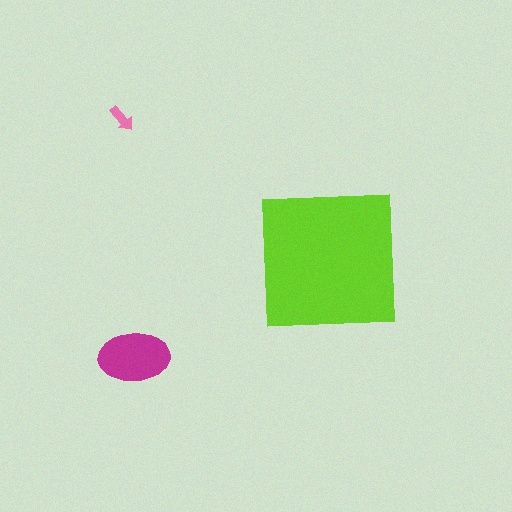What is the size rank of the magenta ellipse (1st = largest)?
2nd.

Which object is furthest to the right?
The lime square is rightmost.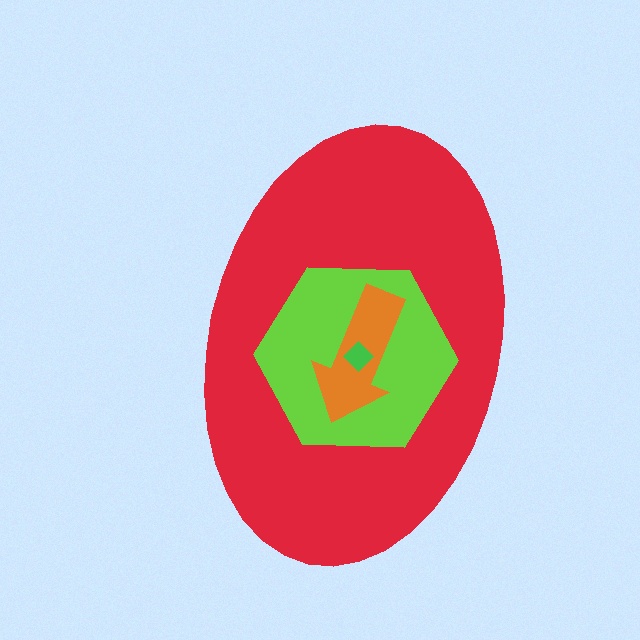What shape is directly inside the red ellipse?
The lime hexagon.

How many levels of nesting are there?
4.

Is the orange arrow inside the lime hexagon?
Yes.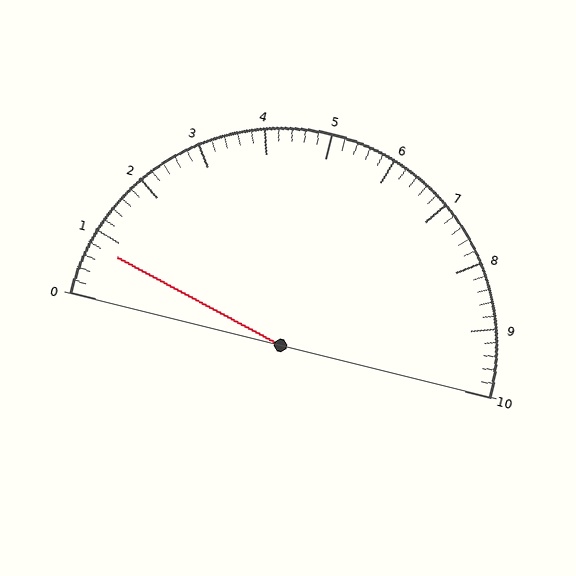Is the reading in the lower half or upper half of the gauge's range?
The reading is in the lower half of the range (0 to 10).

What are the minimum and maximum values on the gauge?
The gauge ranges from 0 to 10.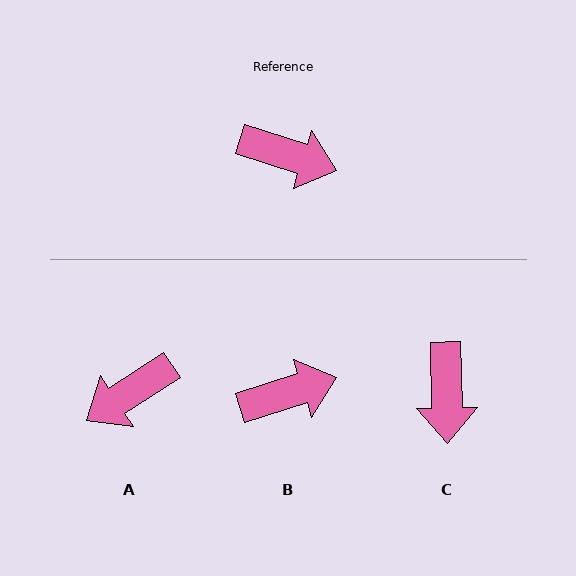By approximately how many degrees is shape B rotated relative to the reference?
Approximately 36 degrees counter-clockwise.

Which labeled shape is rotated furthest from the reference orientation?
A, about 129 degrees away.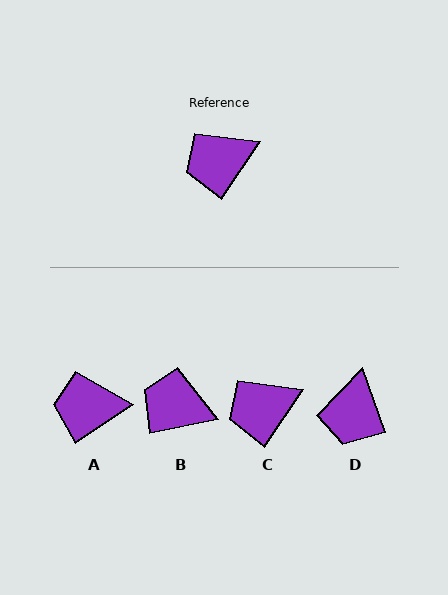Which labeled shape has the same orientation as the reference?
C.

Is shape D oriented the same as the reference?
No, it is off by about 54 degrees.